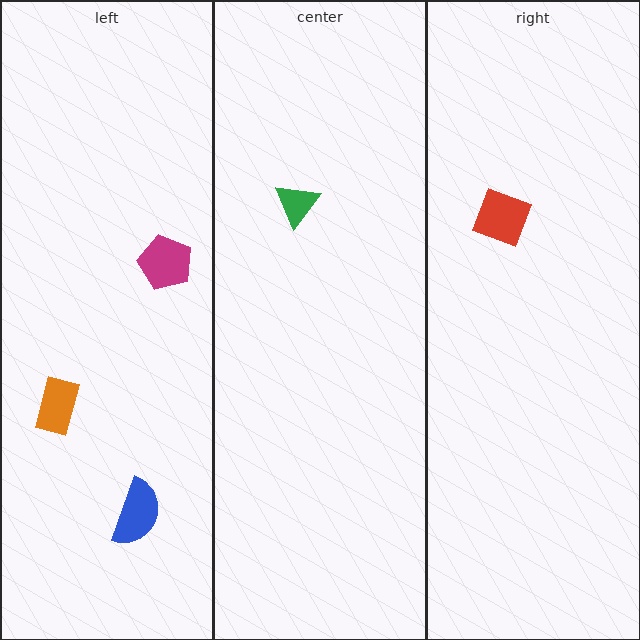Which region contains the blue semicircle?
The left region.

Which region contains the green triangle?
The center region.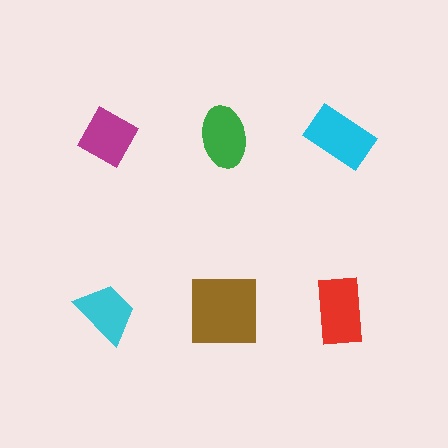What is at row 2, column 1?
A cyan trapezoid.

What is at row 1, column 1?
A magenta diamond.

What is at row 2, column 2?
A brown square.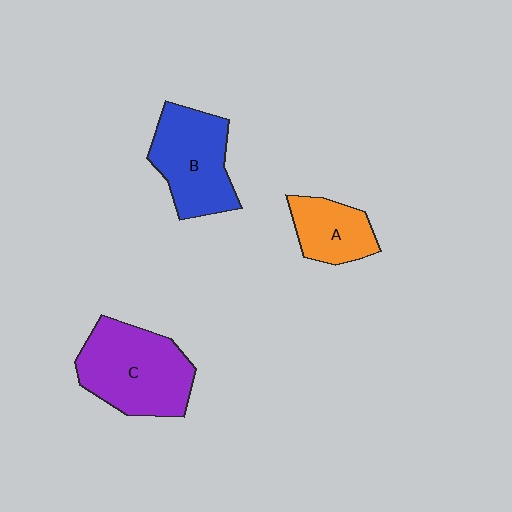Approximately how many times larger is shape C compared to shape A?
Approximately 1.9 times.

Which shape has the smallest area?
Shape A (orange).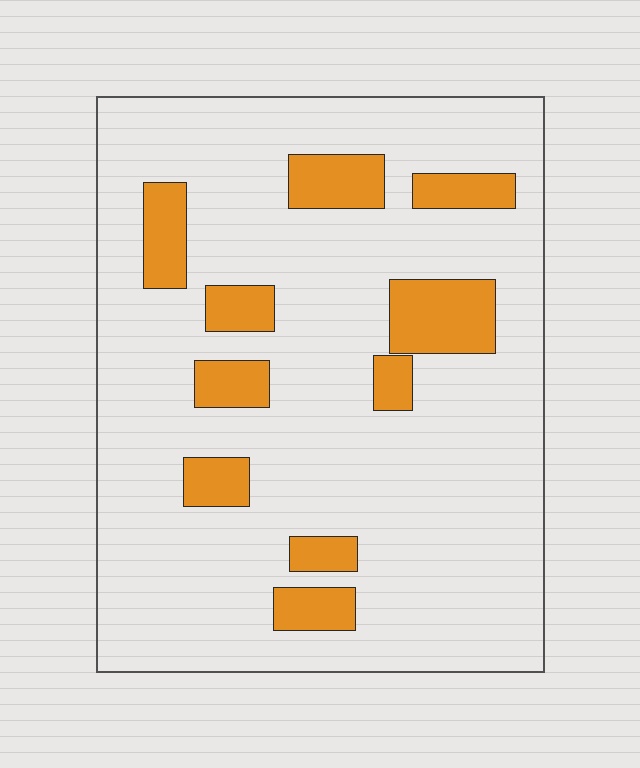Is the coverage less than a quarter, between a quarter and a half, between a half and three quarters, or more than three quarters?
Less than a quarter.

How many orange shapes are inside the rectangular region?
10.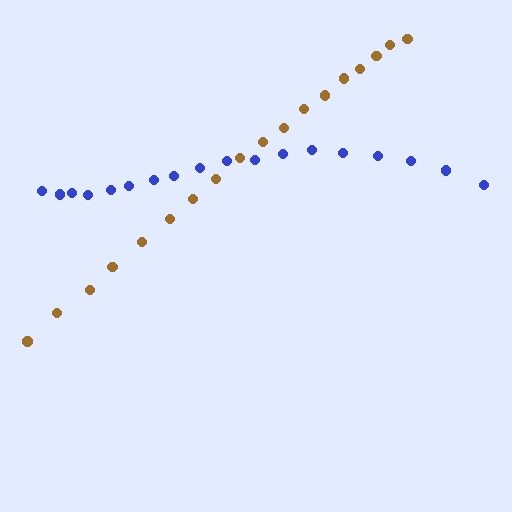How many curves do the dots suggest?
There are 2 distinct paths.